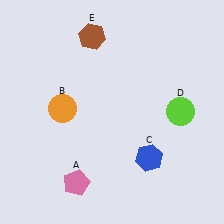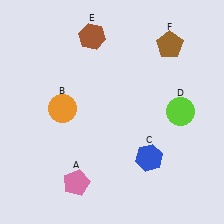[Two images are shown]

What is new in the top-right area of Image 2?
A brown pentagon (F) was added in the top-right area of Image 2.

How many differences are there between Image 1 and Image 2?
There is 1 difference between the two images.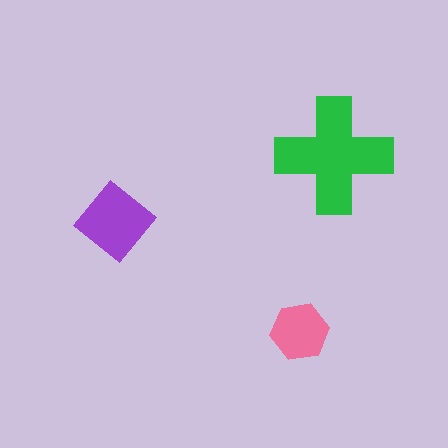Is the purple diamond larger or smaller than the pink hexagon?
Larger.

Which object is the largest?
The green cross.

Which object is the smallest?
The pink hexagon.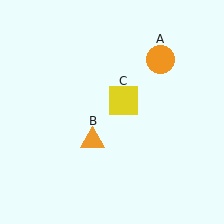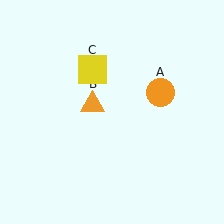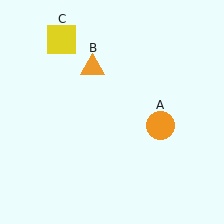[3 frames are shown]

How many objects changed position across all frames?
3 objects changed position: orange circle (object A), orange triangle (object B), yellow square (object C).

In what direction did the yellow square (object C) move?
The yellow square (object C) moved up and to the left.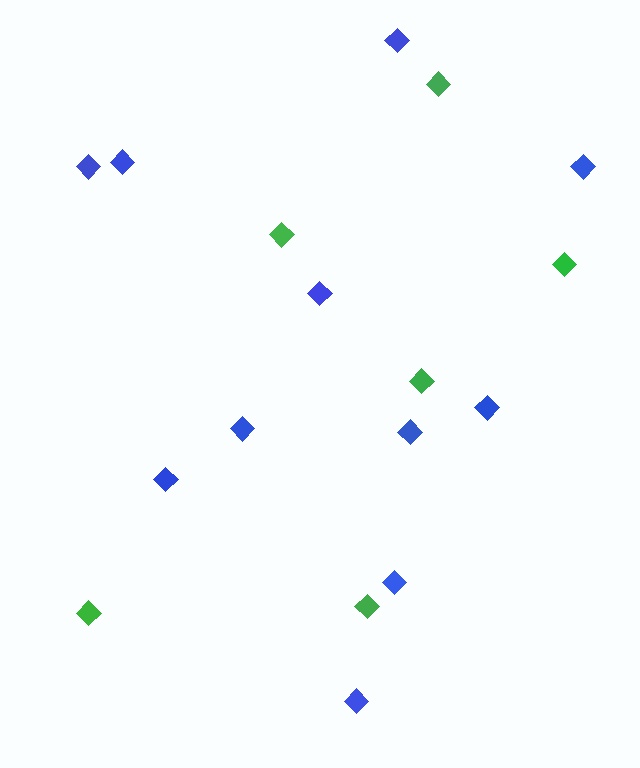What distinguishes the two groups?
There are 2 groups: one group of blue diamonds (11) and one group of green diamonds (6).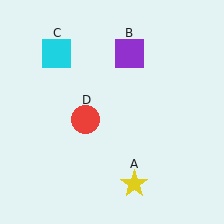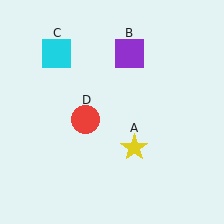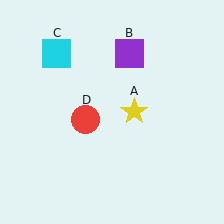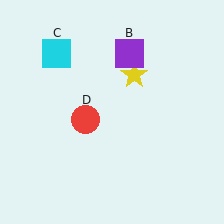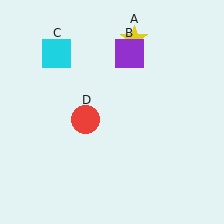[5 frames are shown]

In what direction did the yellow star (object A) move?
The yellow star (object A) moved up.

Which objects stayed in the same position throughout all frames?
Purple square (object B) and cyan square (object C) and red circle (object D) remained stationary.